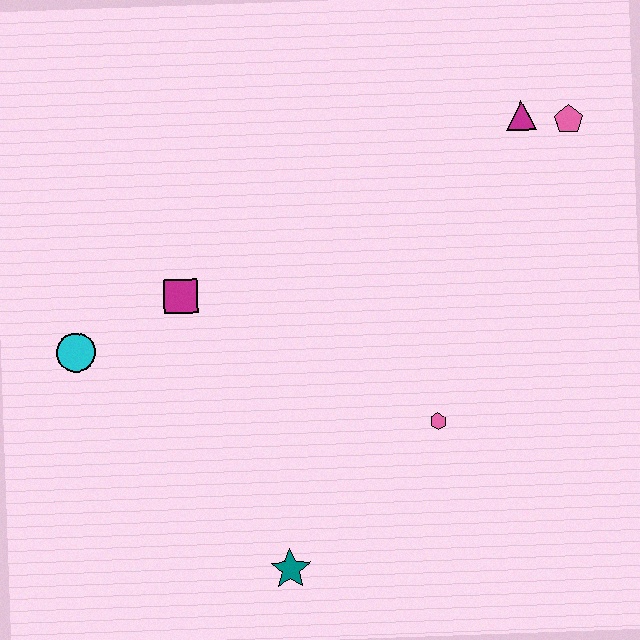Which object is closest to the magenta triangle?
The pink pentagon is closest to the magenta triangle.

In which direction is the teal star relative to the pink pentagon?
The teal star is below the pink pentagon.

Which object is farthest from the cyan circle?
The pink pentagon is farthest from the cyan circle.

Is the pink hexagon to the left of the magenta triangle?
Yes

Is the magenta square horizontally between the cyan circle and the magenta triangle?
Yes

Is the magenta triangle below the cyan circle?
No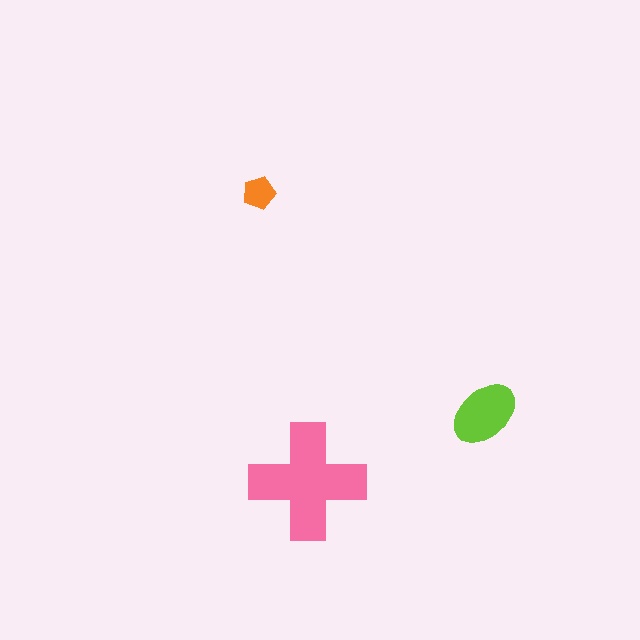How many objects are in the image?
There are 3 objects in the image.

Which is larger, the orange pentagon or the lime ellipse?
The lime ellipse.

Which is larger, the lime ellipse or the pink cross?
The pink cross.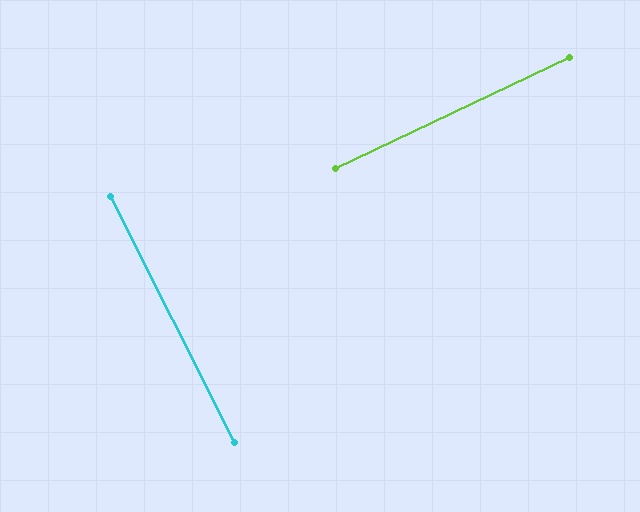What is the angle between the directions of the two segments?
Approximately 89 degrees.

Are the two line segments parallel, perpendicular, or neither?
Perpendicular — they meet at approximately 89°.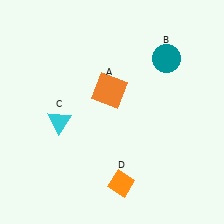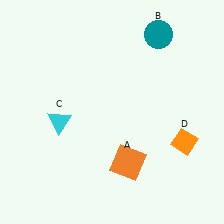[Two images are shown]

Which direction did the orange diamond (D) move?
The orange diamond (D) moved right.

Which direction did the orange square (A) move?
The orange square (A) moved down.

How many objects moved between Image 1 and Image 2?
3 objects moved between the two images.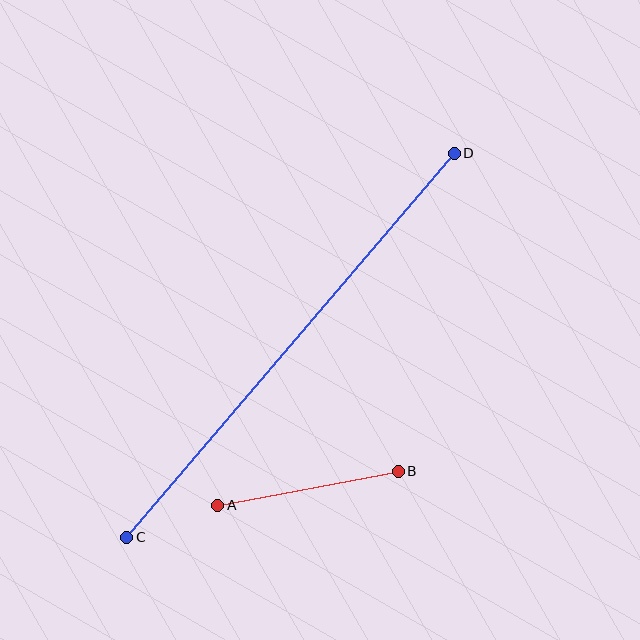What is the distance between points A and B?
The distance is approximately 183 pixels.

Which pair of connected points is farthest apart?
Points C and D are farthest apart.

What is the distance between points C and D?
The distance is approximately 505 pixels.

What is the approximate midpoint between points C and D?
The midpoint is at approximately (290, 345) pixels.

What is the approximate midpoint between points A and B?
The midpoint is at approximately (308, 488) pixels.